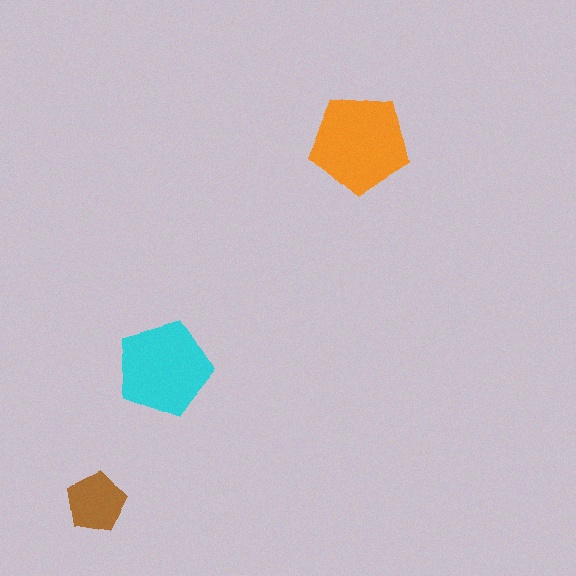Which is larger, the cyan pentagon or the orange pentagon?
The orange one.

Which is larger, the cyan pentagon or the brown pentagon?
The cyan one.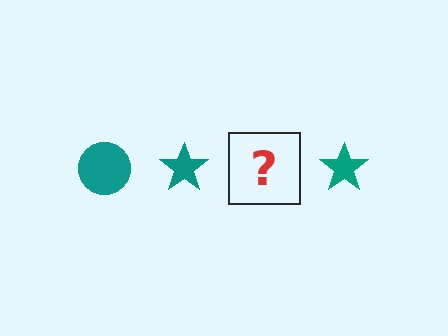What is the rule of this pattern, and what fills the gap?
The rule is that the pattern cycles through circle, star shapes in teal. The gap should be filled with a teal circle.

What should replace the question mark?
The question mark should be replaced with a teal circle.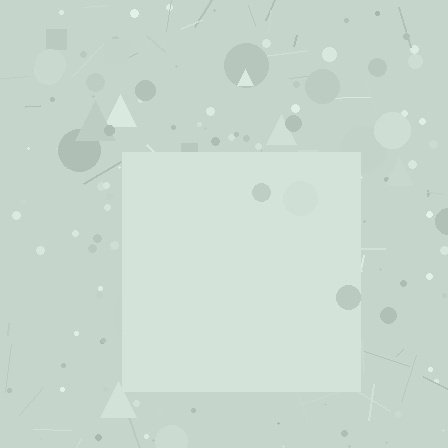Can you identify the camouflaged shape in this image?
The camouflaged shape is a square.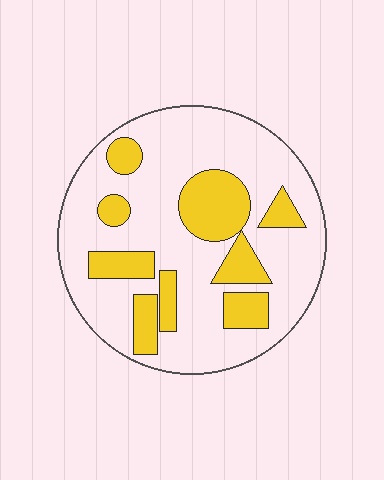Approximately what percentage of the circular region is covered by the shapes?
Approximately 25%.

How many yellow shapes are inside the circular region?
9.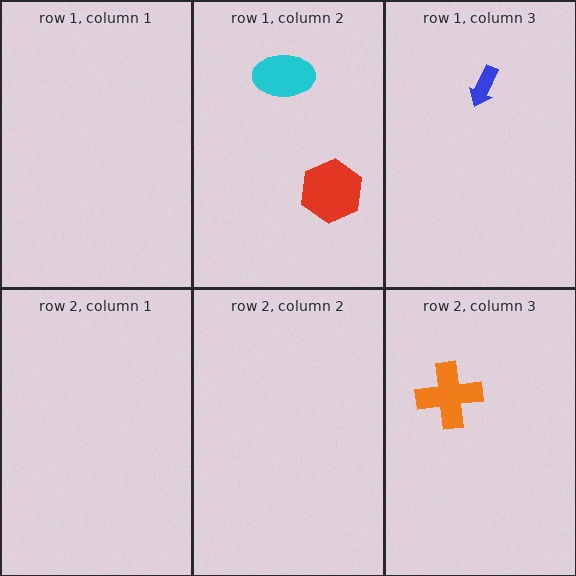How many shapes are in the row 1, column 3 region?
1.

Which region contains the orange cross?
The row 2, column 3 region.